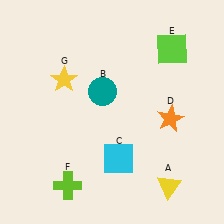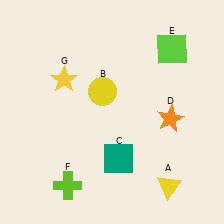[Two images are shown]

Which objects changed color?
B changed from teal to yellow. C changed from cyan to teal.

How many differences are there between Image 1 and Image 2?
There are 2 differences between the two images.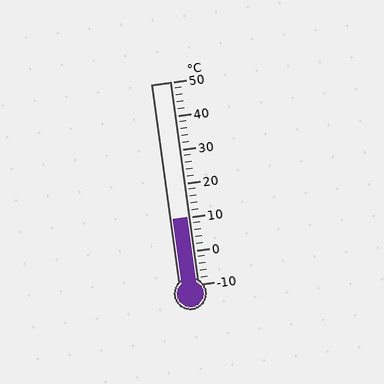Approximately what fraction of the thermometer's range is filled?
The thermometer is filled to approximately 35% of its range.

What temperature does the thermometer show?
The thermometer shows approximately 10°C.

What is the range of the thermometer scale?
The thermometer scale ranges from -10°C to 50°C.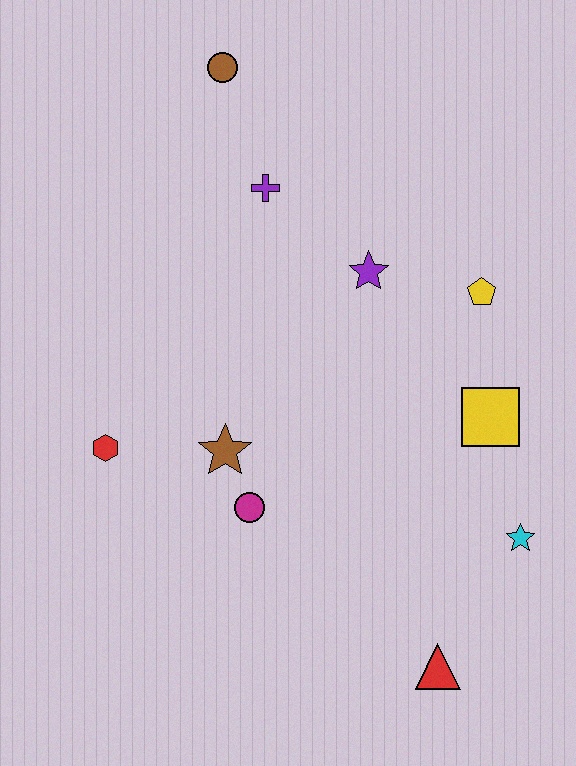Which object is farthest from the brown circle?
The red triangle is farthest from the brown circle.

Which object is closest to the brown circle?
The purple cross is closest to the brown circle.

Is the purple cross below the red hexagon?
No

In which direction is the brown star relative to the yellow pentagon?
The brown star is to the left of the yellow pentagon.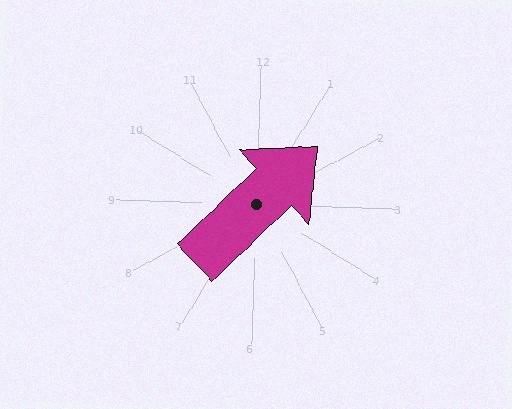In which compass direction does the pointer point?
Northeast.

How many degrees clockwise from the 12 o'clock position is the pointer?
Approximately 45 degrees.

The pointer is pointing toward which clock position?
Roughly 1 o'clock.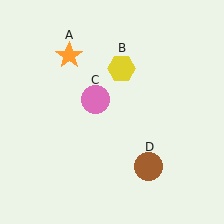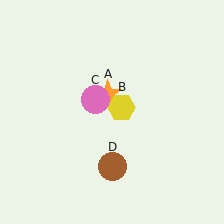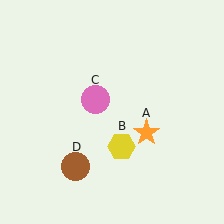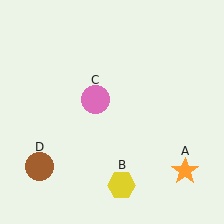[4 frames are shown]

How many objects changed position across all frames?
3 objects changed position: orange star (object A), yellow hexagon (object B), brown circle (object D).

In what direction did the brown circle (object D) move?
The brown circle (object D) moved left.